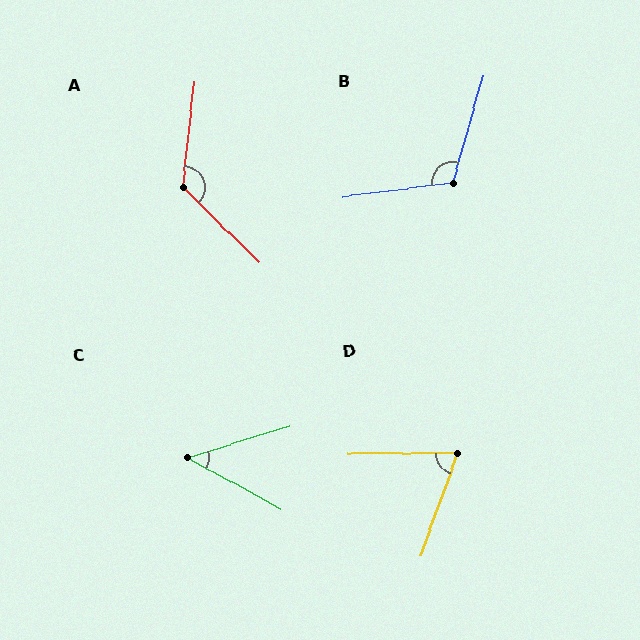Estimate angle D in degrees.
Approximately 70 degrees.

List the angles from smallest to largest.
C (46°), D (70°), B (114°), A (128°).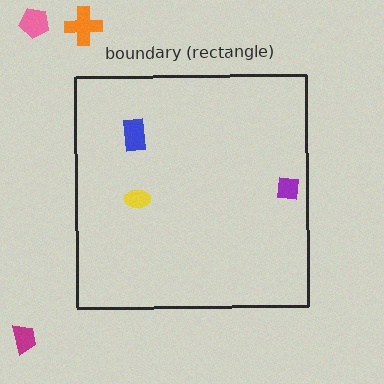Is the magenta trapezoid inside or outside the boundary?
Outside.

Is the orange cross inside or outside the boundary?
Outside.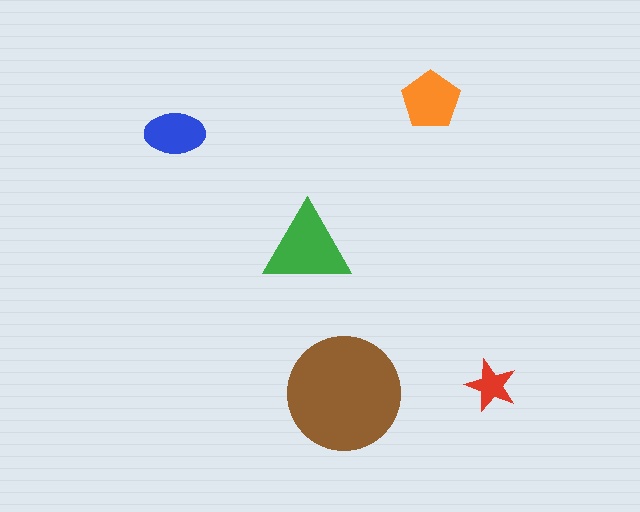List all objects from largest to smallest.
The brown circle, the green triangle, the orange pentagon, the blue ellipse, the red star.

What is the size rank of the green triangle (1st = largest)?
2nd.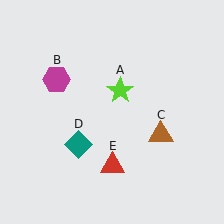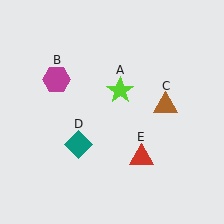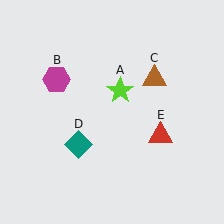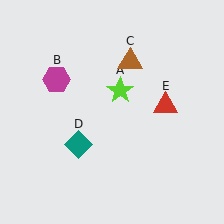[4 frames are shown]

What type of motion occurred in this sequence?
The brown triangle (object C), red triangle (object E) rotated counterclockwise around the center of the scene.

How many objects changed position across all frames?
2 objects changed position: brown triangle (object C), red triangle (object E).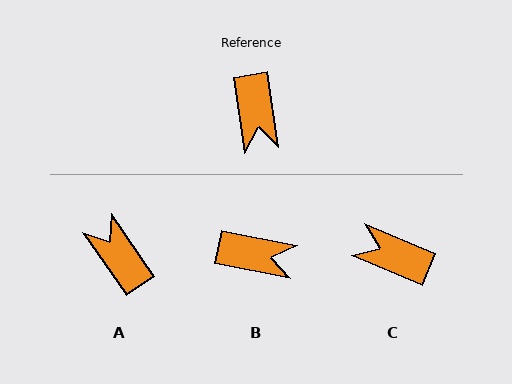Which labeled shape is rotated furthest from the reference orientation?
A, about 154 degrees away.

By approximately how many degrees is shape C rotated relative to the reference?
Approximately 121 degrees clockwise.